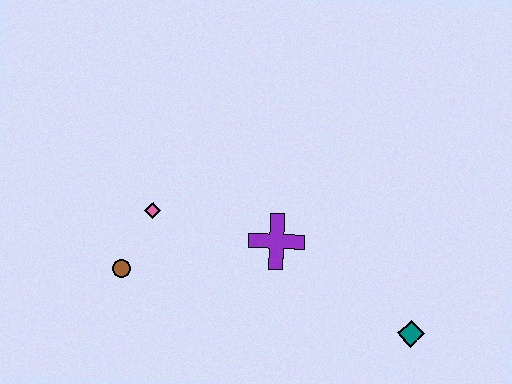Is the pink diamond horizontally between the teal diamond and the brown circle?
Yes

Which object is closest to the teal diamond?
The purple cross is closest to the teal diamond.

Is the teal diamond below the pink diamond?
Yes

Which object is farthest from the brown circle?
The teal diamond is farthest from the brown circle.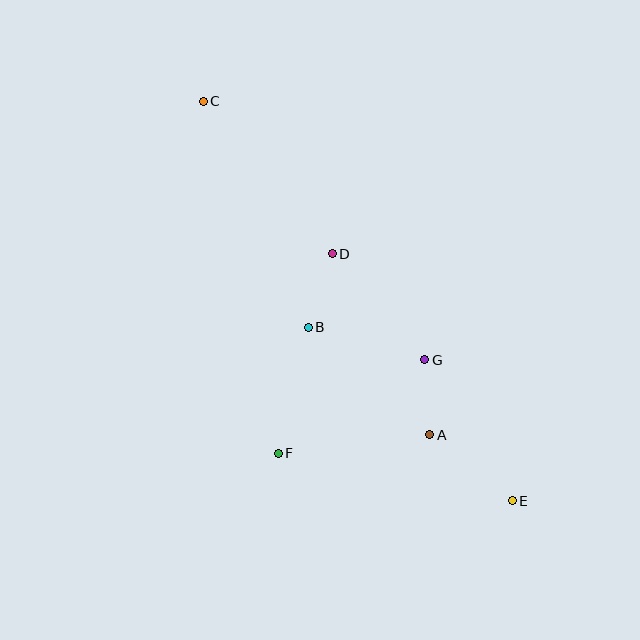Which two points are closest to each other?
Points A and G are closest to each other.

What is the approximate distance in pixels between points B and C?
The distance between B and C is approximately 249 pixels.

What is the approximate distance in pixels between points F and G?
The distance between F and G is approximately 174 pixels.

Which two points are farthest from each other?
Points C and E are farthest from each other.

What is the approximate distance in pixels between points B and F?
The distance between B and F is approximately 130 pixels.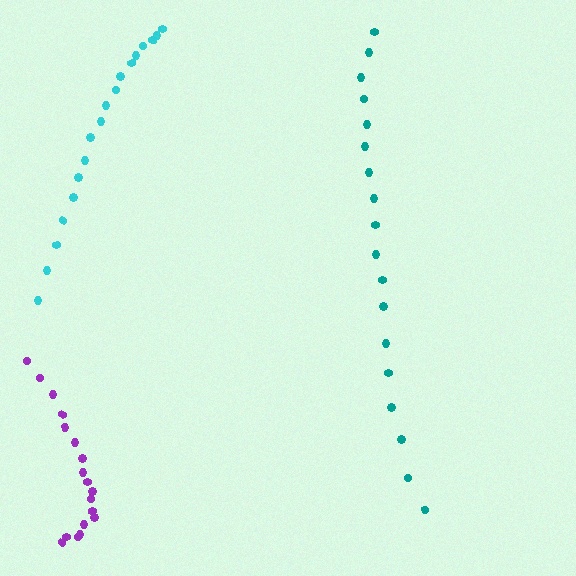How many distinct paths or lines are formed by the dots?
There are 3 distinct paths.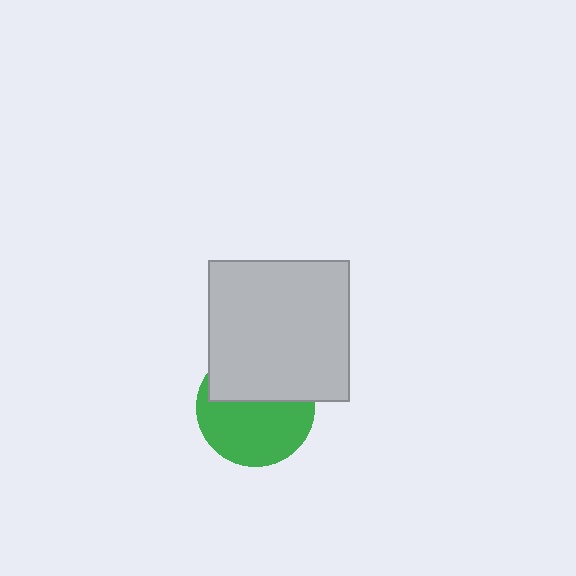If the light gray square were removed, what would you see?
You would see the complete green circle.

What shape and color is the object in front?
The object in front is a light gray square.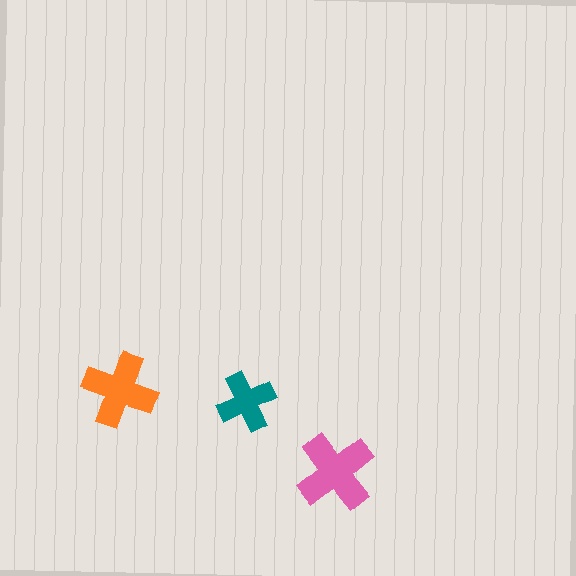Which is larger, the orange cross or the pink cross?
The pink one.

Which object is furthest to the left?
The orange cross is leftmost.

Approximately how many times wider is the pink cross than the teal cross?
About 1.5 times wider.